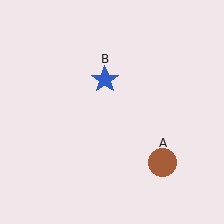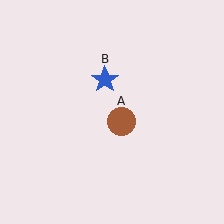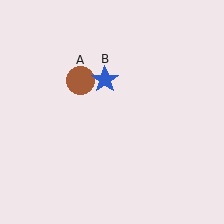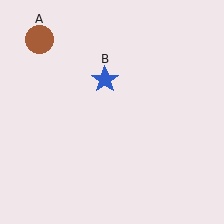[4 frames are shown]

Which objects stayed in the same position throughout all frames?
Blue star (object B) remained stationary.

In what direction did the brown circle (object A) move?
The brown circle (object A) moved up and to the left.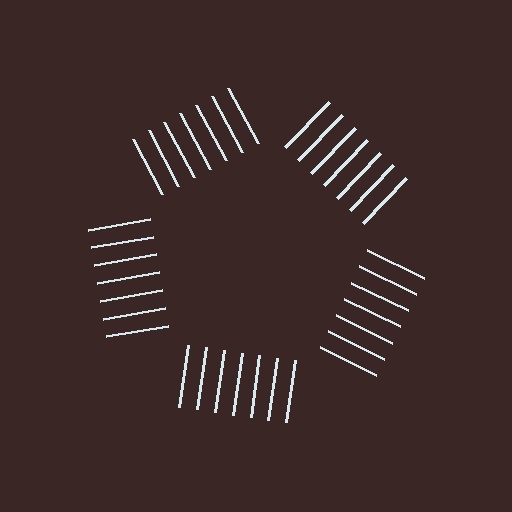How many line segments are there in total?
35 — 7 along each of the 5 edges.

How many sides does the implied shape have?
5 sides — the line-ends trace a pentagon.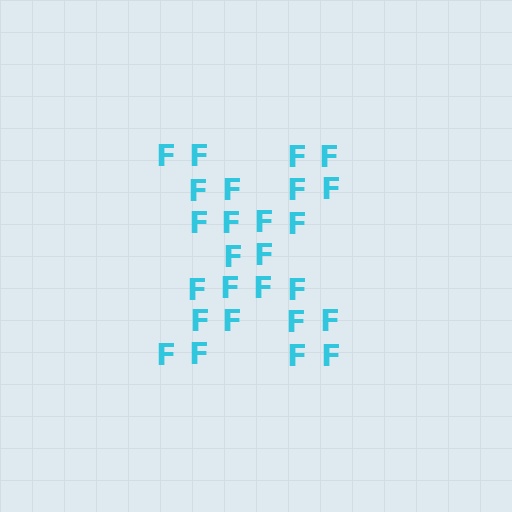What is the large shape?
The large shape is the letter X.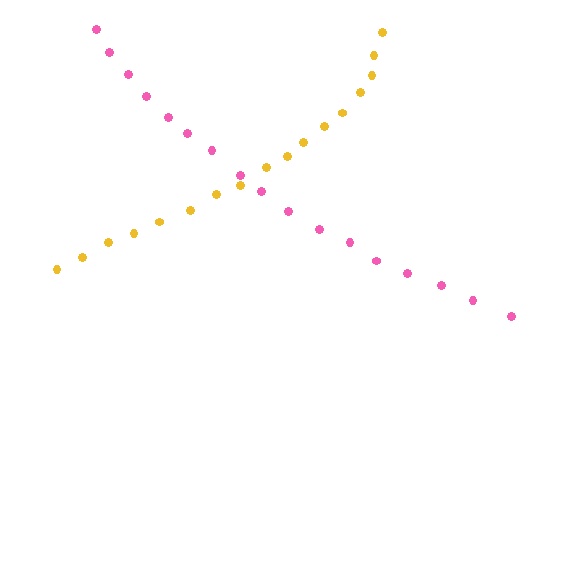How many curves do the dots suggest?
There are 2 distinct paths.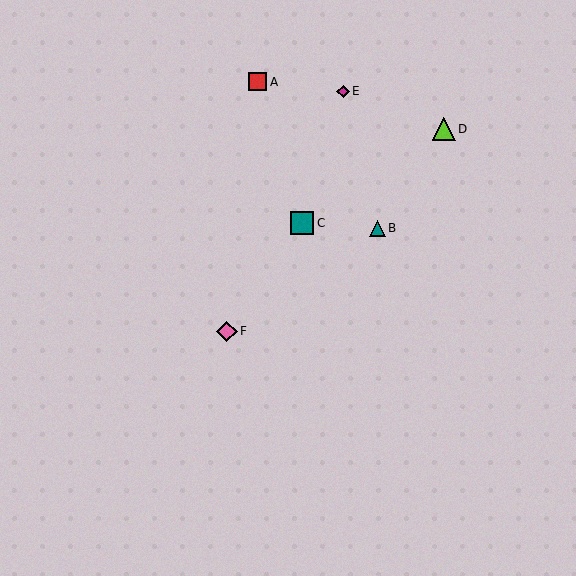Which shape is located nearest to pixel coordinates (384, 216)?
The teal triangle (labeled B) at (377, 228) is nearest to that location.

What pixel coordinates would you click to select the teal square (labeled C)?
Click at (302, 223) to select the teal square C.